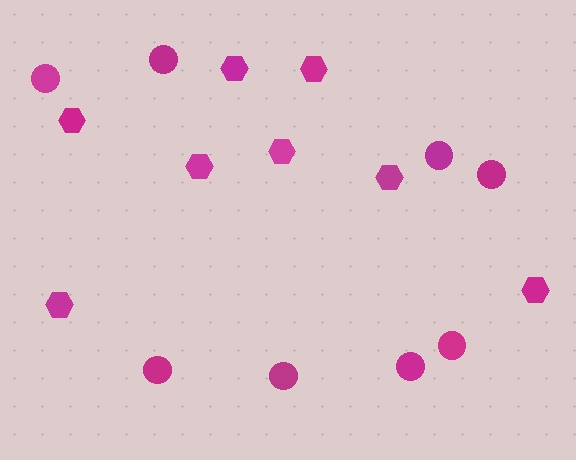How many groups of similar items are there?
There are 2 groups: one group of hexagons (8) and one group of circles (8).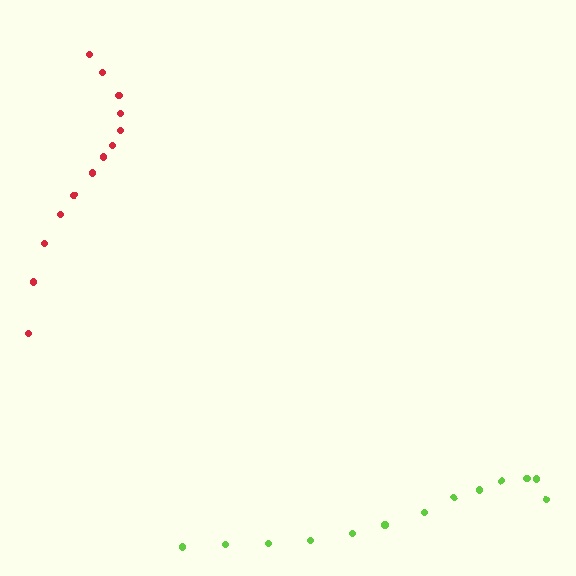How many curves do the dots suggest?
There are 2 distinct paths.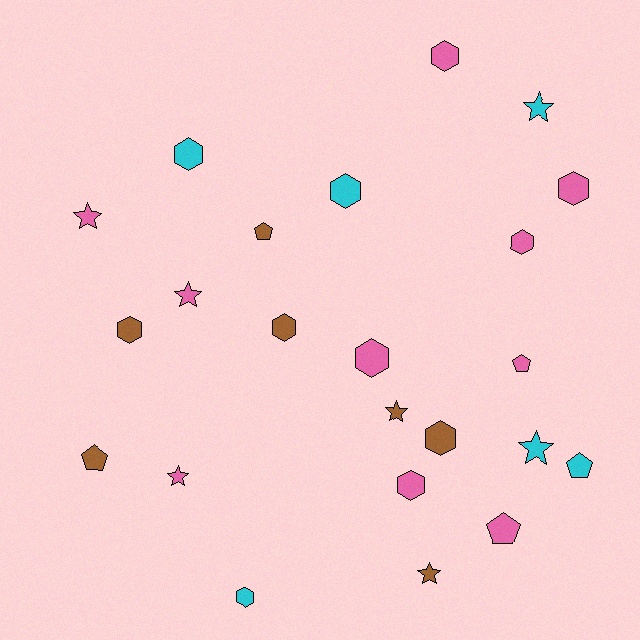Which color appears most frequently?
Pink, with 10 objects.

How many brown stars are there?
There are 2 brown stars.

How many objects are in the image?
There are 23 objects.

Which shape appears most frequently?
Hexagon, with 11 objects.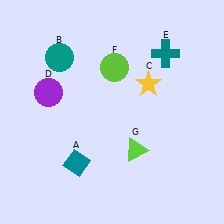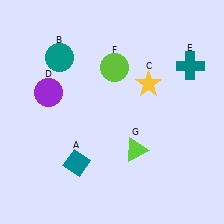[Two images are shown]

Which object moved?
The teal cross (E) moved right.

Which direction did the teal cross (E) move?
The teal cross (E) moved right.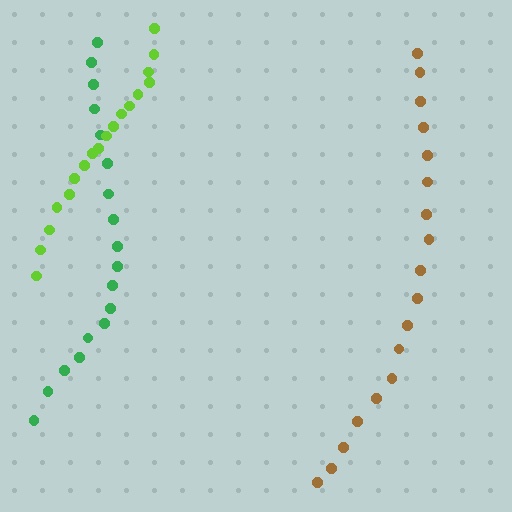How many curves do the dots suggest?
There are 3 distinct paths.